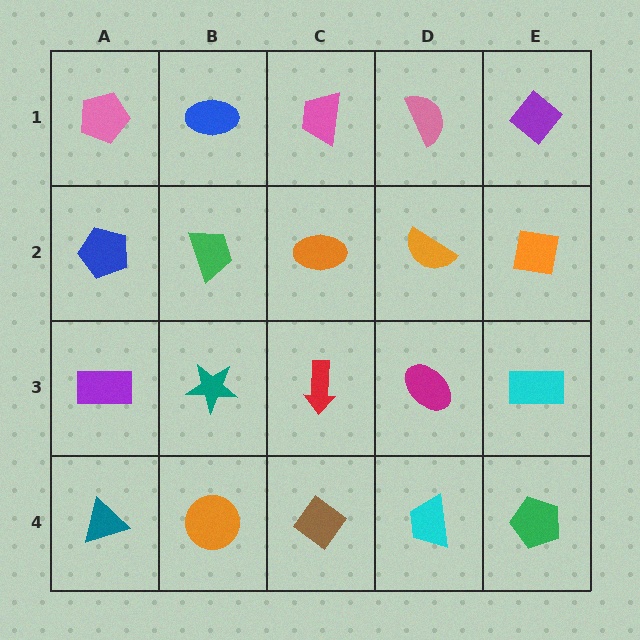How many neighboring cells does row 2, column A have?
3.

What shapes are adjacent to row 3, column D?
An orange semicircle (row 2, column D), a cyan trapezoid (row 4, column D), a red arrow (row 3, column C), a cyan rectangle (row 3, column E).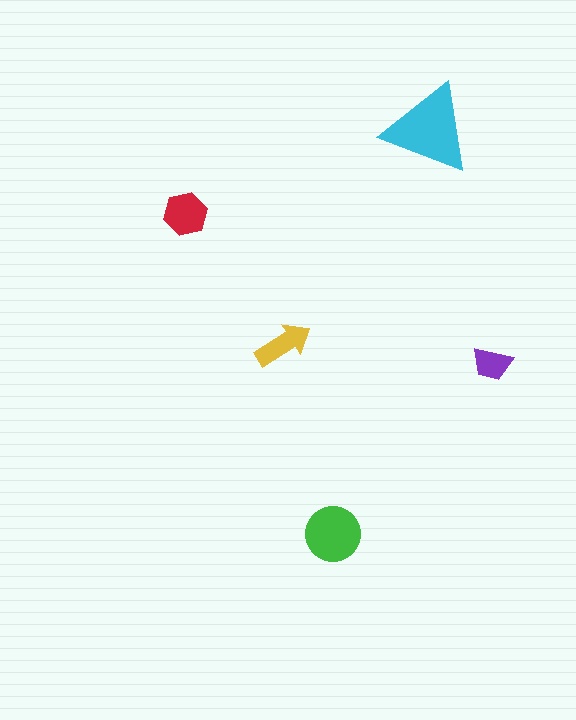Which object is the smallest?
The purple trapezoid.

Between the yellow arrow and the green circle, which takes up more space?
The green circle.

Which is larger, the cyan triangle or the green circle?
The cyan triangle.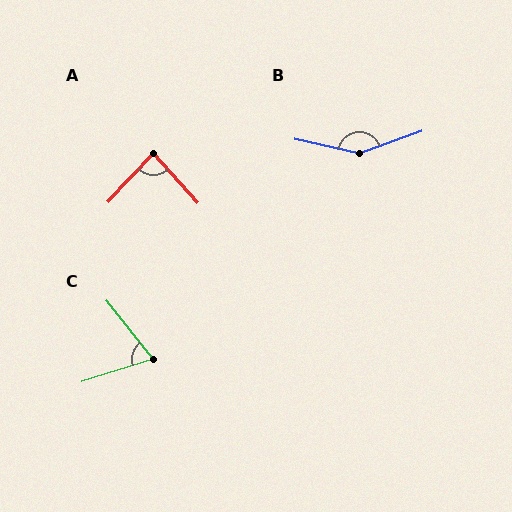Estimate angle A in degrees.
Approximately 85 degrees.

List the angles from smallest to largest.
C (69°), A (85°), B (148°).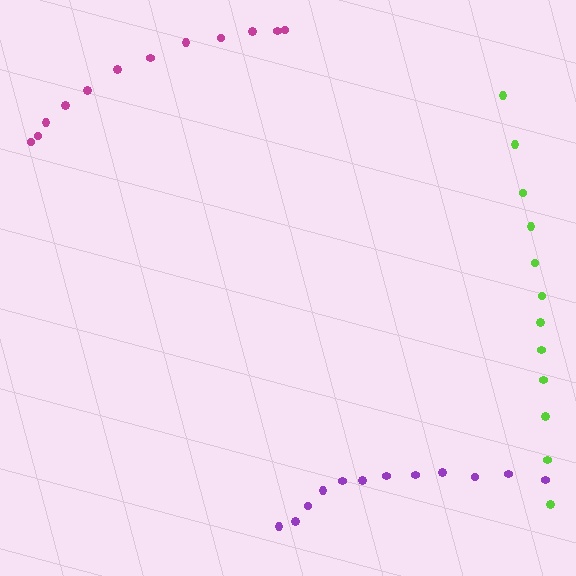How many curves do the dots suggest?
There are 3 distinct paths.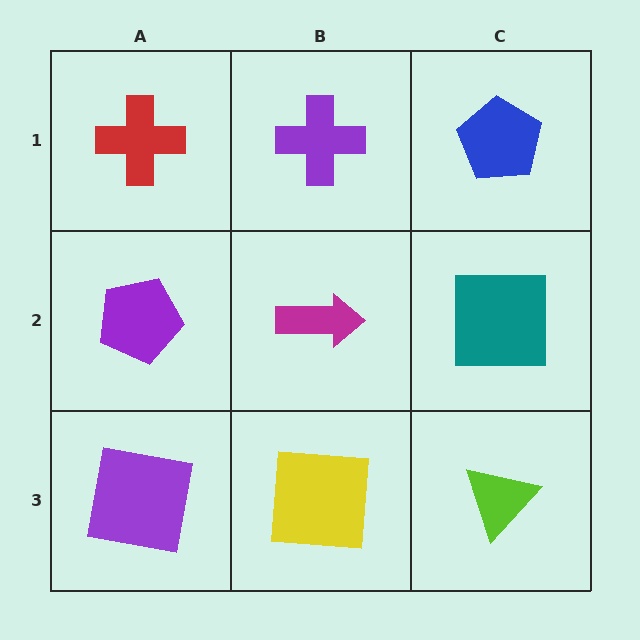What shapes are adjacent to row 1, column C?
A teal square (row 2, column C), a purple cross (row 1, column B).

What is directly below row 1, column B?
A magenta arrow.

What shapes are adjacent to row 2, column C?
A blue pentagon (row 1, column C), a lime triangle (row 3, column C), a magenta arrow (row 2, column B).